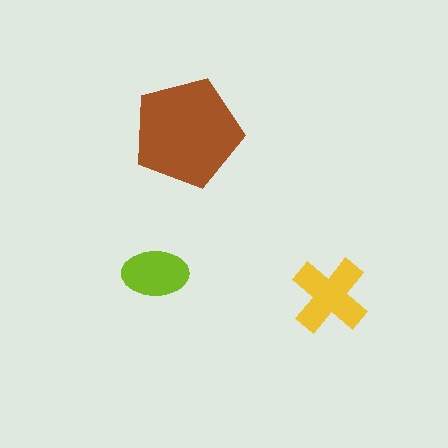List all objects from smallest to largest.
The lime ellipse, the yellow cross, the brown pentagon.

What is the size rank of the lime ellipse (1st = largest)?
3rd.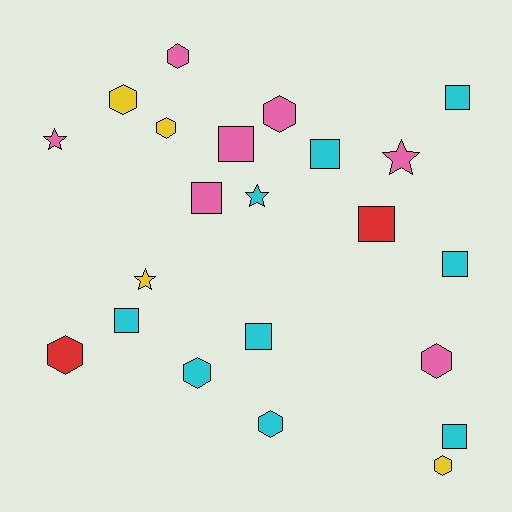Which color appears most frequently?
Cyan, with 9 objects.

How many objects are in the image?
There are 22 objects.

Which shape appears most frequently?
Square, with 9 objects.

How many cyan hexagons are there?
There are 2 cyan hexagons.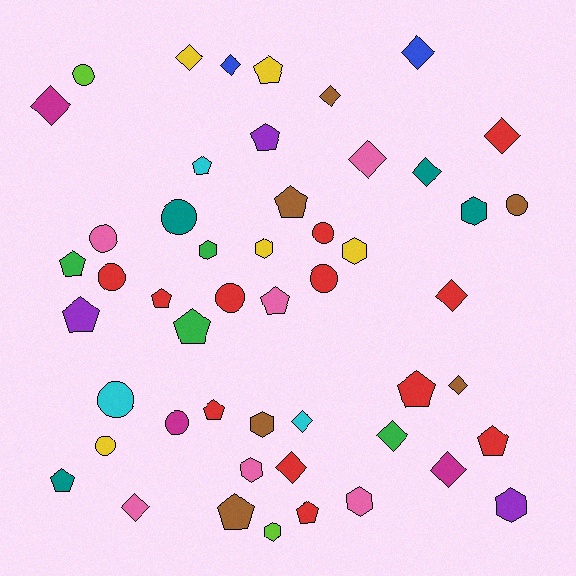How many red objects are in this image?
There are 12 red objects.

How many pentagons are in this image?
There are 15 pentagons.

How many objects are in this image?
There are 50 objects.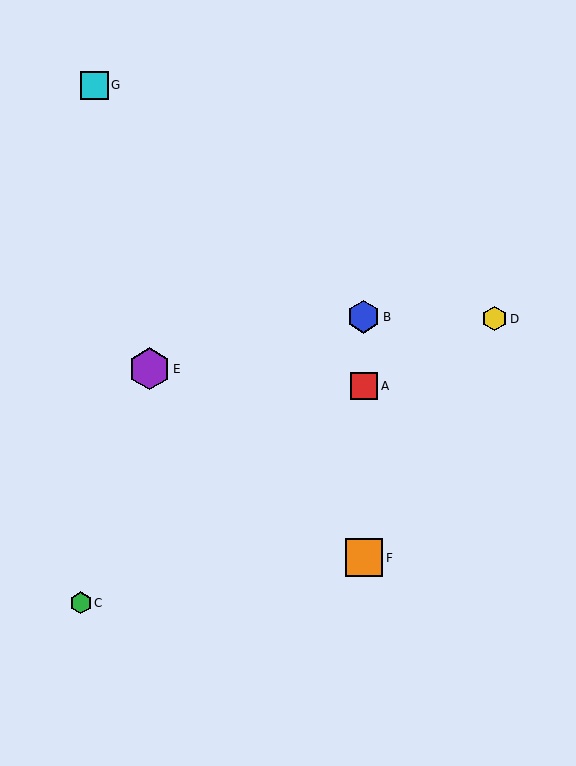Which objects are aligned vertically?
Objects A, B, F are aligned vertically.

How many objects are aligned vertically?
3 objects (A, B, F) are aligned vertically.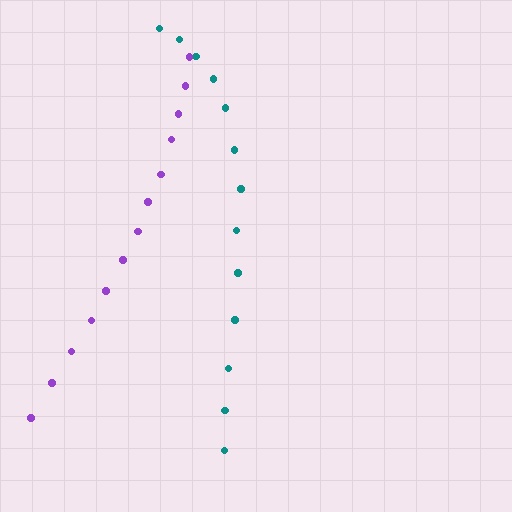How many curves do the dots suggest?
There are 2 distinct paths.